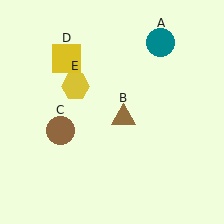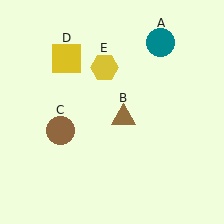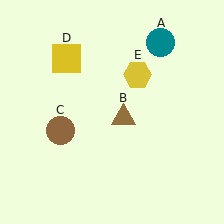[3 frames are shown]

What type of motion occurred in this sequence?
The yellow hexagon (object E) rotated clockwise around the center of the scene.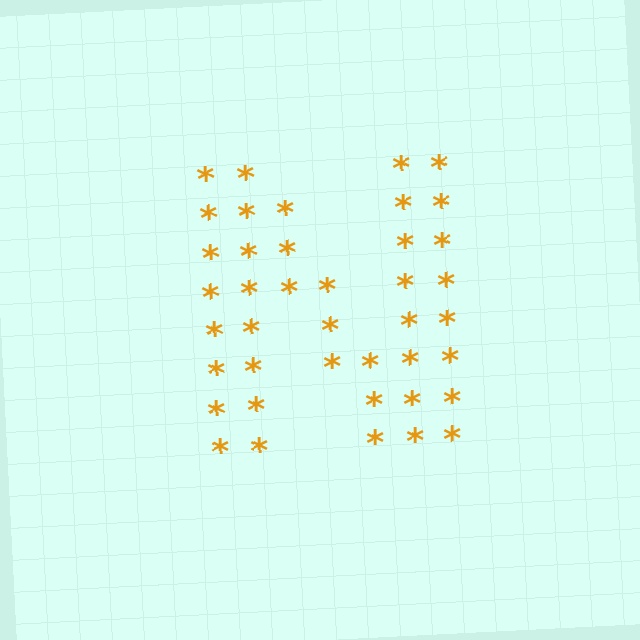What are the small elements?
The small elements are asterisks.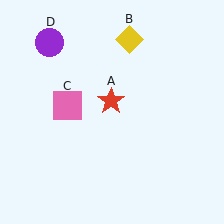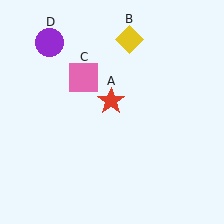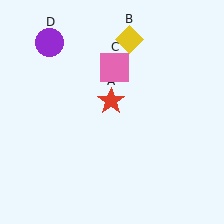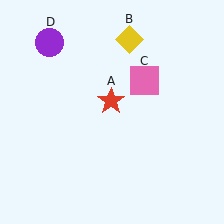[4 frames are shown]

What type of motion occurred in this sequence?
The pink square (object C) rotated clockwise around the center of the scene.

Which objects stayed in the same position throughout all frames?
Red star (object A) and yellow diamond (object B) and purple circle (object D) remained stationary.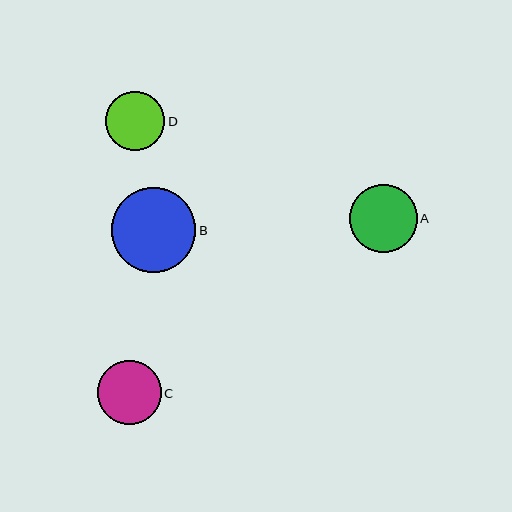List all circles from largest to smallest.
From largest to smallest: B, A, C, D.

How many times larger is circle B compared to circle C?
Circle B is approximately 1.3 times the size of circle C.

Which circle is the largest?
Circle B is the largest with a size of approximately 84 pixels.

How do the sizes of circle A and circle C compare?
Circle A and circle C are approximately the same size.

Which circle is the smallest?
Circle D is the smallest with a size of approximately 59 pixels.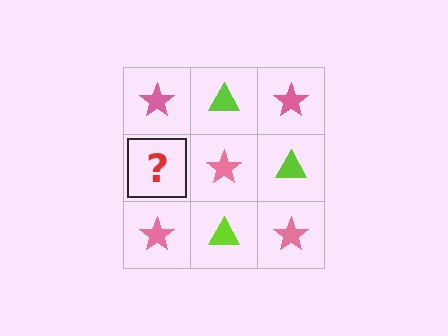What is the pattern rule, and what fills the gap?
The rule is that it alternates pink star and lime triangle in a checkerboard pattern. The gap should be filled with a lime triangle.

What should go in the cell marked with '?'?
The missing cell should contain a lime triangle.